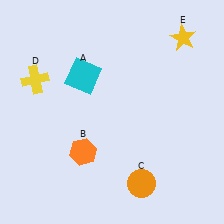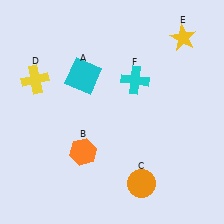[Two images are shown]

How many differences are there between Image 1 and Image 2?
There is 1 difference between the two images.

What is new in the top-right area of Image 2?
A cyan cross (F) was added in the top-right area of Image 2.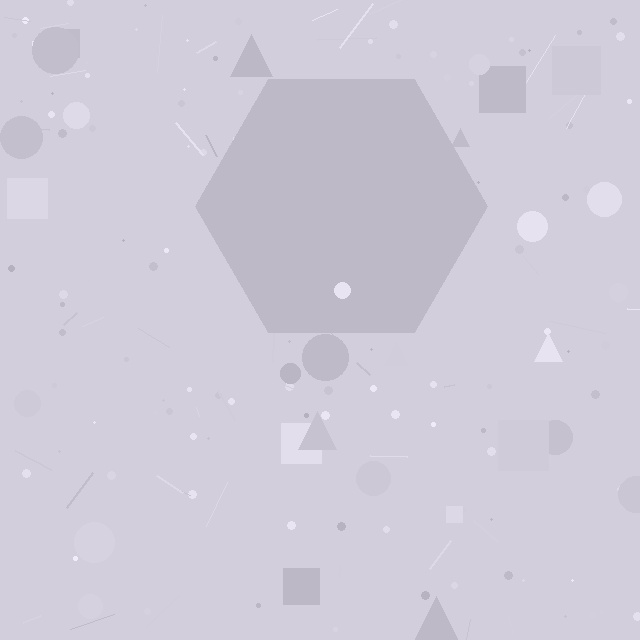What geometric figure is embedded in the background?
A hexagon is embedded in the background.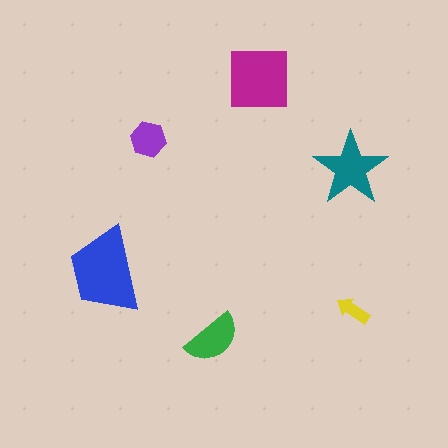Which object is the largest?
The blue trapezoid.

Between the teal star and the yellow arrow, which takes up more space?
The teal star.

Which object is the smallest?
The yellow arrow.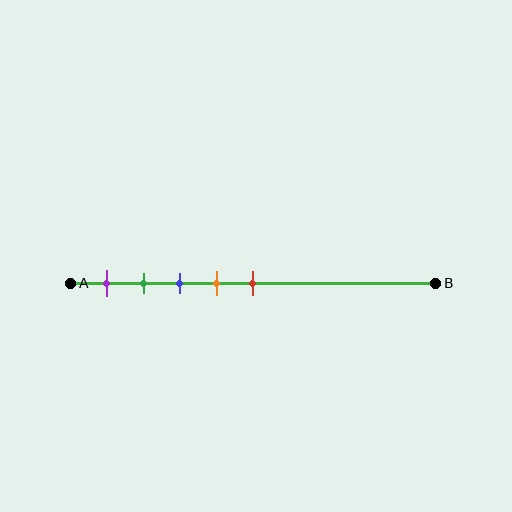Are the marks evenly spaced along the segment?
Yes, the marks are approximately evenly spaced.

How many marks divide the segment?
There are 5 marks dividing the segment.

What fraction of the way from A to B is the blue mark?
The blue mark is approximately 30% (0.3) of the way from A to B.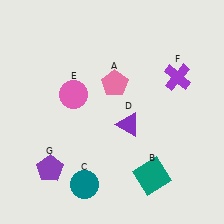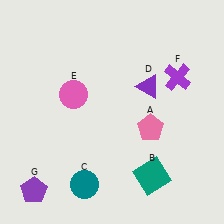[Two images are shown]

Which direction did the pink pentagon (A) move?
The pink pentagon (A) moved down.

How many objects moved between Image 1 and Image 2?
3 objects moved between the two images.